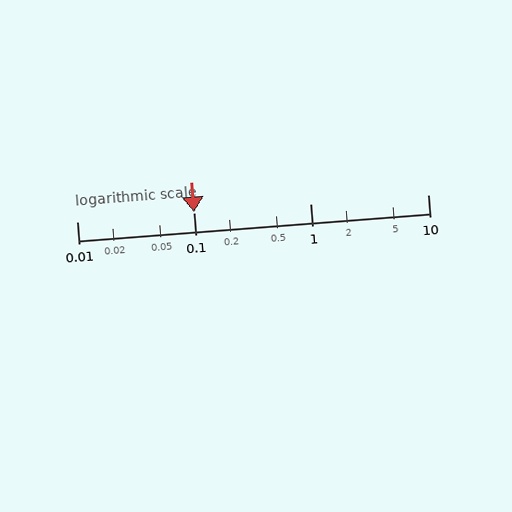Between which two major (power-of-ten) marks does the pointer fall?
The pointer is between 0.1 and 1.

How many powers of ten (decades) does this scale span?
The scale spans 3 decades, from 0.01 to 10.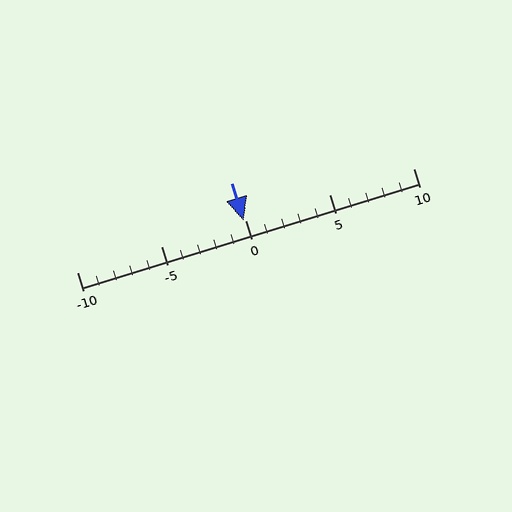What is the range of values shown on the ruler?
The ruler shows values from -10 to 10.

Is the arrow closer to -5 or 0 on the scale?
The arrow is closer to 0.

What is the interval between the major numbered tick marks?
The major tick marks are spaced 5 units apart.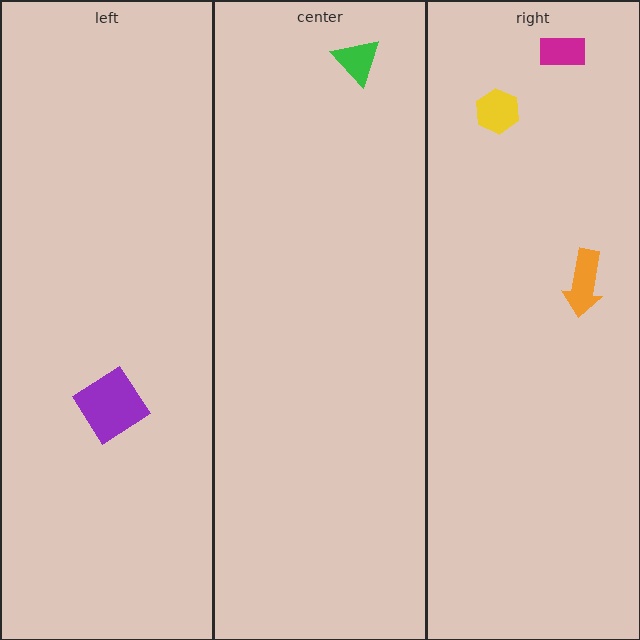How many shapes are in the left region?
1.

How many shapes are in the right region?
3.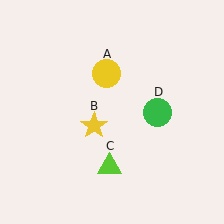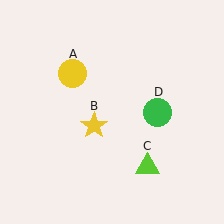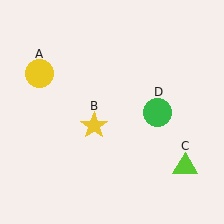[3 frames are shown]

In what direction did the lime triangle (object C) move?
The lime triangle (object C) moved right.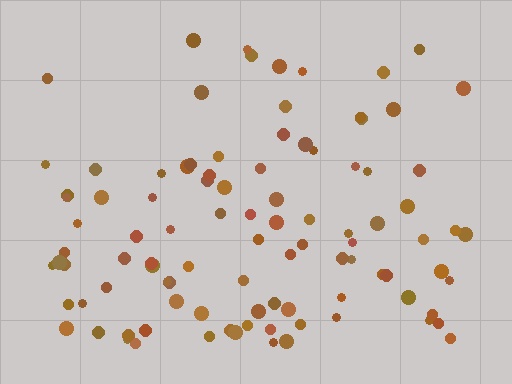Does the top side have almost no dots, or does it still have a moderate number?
Still a moderate number, just noticeably fewer than the bottom.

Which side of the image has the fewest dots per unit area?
The top.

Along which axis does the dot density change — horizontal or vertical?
Vertical.